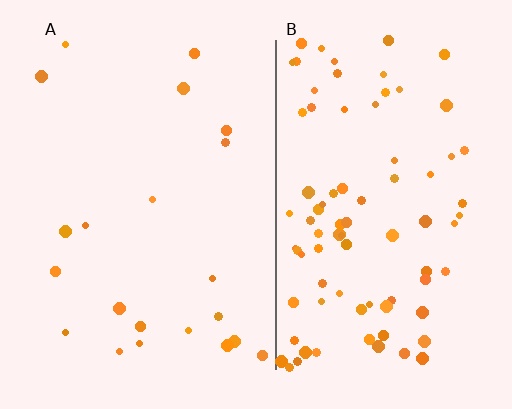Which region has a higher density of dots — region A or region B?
B (the right).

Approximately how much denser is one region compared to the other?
Approximately 4.0× — region B over region A.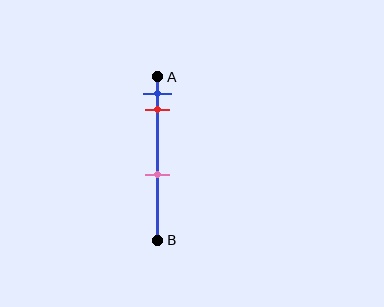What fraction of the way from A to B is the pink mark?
The pink mark is approximately 60% (0.6) of the way from A to B.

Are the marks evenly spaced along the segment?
No, the marks are not evenly spaced.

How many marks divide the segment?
There are 3 marks dividing the segment.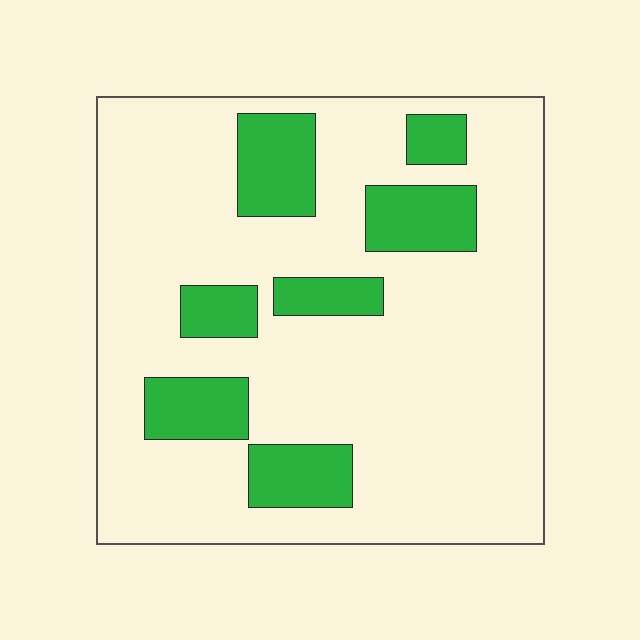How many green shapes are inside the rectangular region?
7.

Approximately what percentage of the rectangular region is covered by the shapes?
Approximately 20%.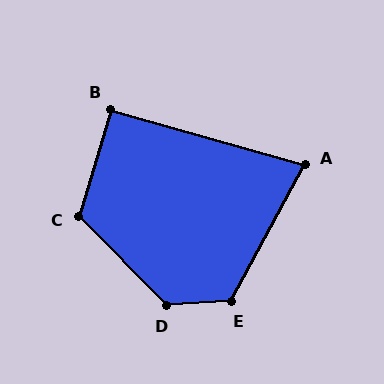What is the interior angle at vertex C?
Approximately 119 degrees (obtuse).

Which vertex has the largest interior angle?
D, at approximately 131 degrees.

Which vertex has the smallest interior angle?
A, at approximately 78 degrees.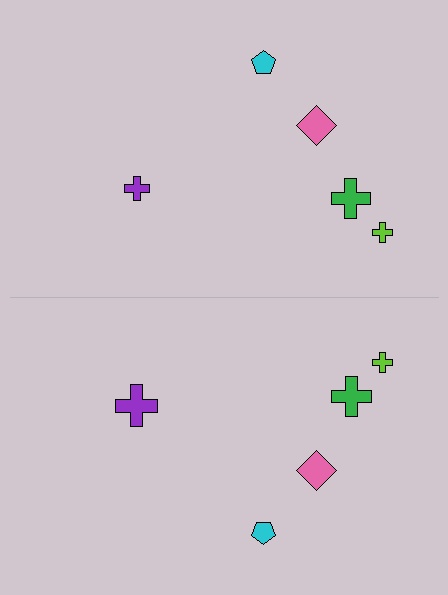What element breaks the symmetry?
The purple cross on the bottom side has a different size than its mirror counterpart.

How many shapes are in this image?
There are 10 shapes in this image.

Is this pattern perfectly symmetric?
No, the pattern is not perfectly symmetric. The purple cross on the bottom side has a different size than its mirror counterpart.